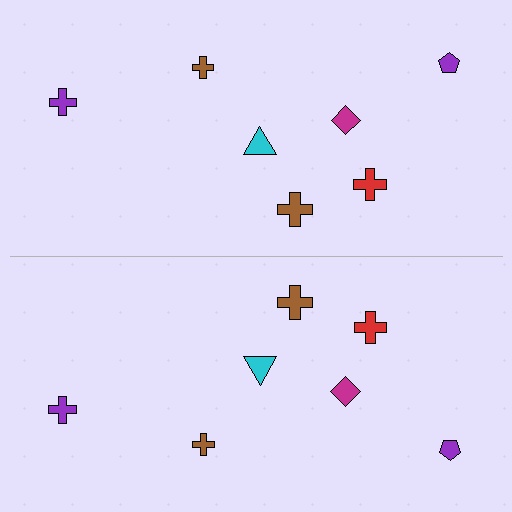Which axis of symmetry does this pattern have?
The pattern has a horizontal axis of symmetry running through the center of the image.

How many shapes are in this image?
There are 14 shapes in this image.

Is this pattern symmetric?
Yes, this pattern has bilateral (reflection) symmetry.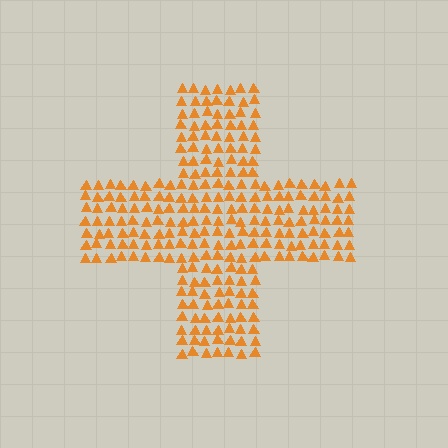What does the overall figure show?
The overall figure shows a cross.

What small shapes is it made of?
It is made of small triangles.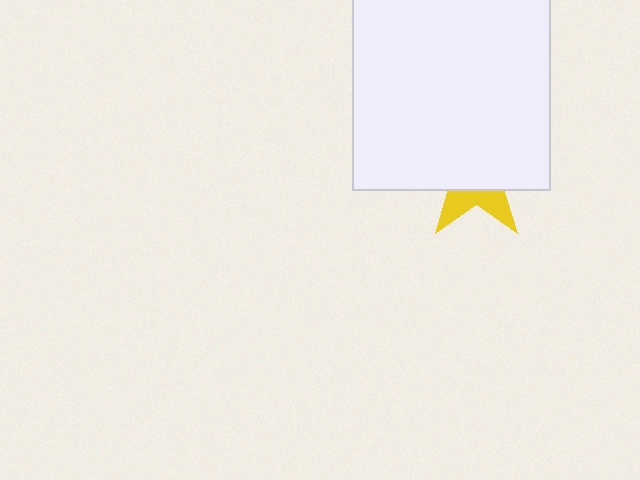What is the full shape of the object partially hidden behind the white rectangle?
The partially hidden object is a yellow star.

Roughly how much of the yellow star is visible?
A small part of it is visible (roughly 31%).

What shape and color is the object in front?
The object in front is a white rectangle.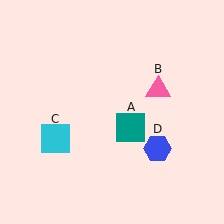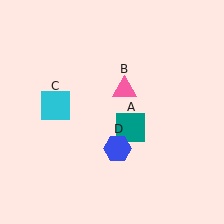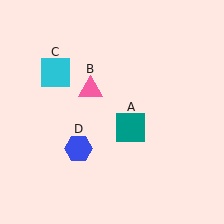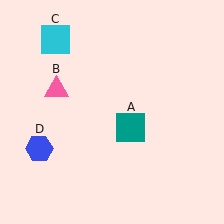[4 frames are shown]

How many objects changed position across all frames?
3 objects changed position: pink triangle (object B), cyan square (object C), blue hexagon (object D).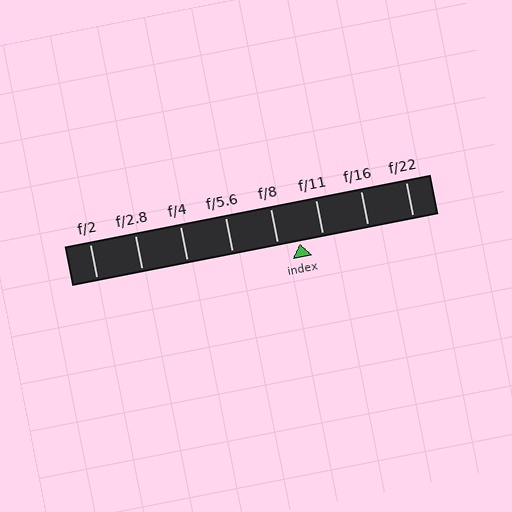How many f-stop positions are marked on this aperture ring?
There are 8 f-stop positions marked.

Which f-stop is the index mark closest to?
The index mark is closest to f/8.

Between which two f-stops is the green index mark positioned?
The index mark is between f/8 and f/11.